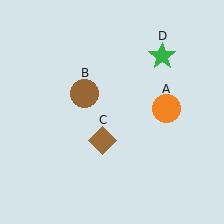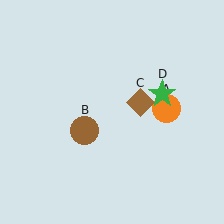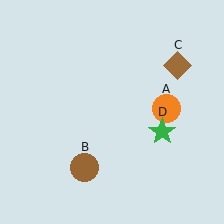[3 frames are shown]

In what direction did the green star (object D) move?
The green star (object D) moved down.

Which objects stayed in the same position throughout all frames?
Orange circle (object A) remained stationary.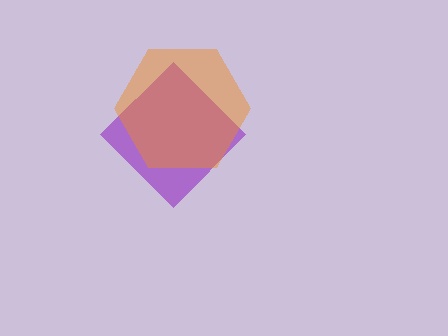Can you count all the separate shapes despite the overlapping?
Yes, there are 2 separate shapes.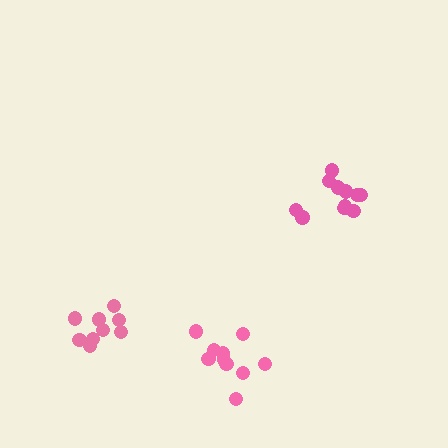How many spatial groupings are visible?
There are 3 spatial groupings.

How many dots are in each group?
Group 1: 9 dots, Group 2: 11 dots, Group 3: 10 dots (30 total).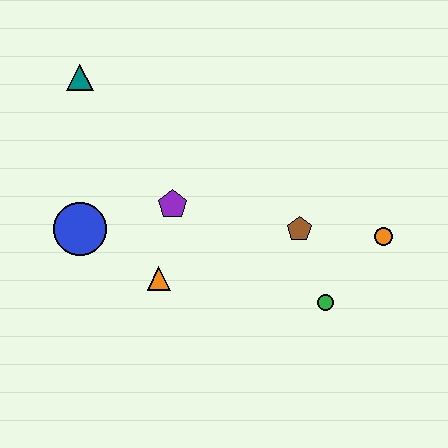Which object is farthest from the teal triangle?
The orange circle is farthest from the teal triangle.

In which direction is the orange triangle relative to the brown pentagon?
The orange triangle is to the left of the brown pentagon.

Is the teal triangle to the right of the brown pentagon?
No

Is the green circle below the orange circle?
Yes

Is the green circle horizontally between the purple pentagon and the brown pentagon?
No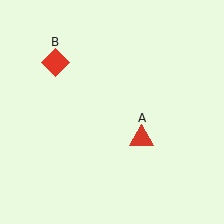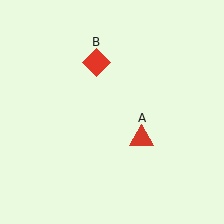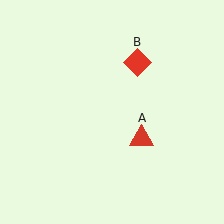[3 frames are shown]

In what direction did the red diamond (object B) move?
The red diamond (object B) moved right.